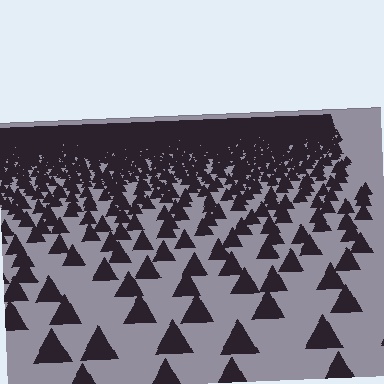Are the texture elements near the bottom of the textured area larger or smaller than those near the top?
Larger. Near the bottom, elements are closer to the viewer and appear at a bigger on-screen size.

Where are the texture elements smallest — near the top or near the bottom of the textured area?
Near the top.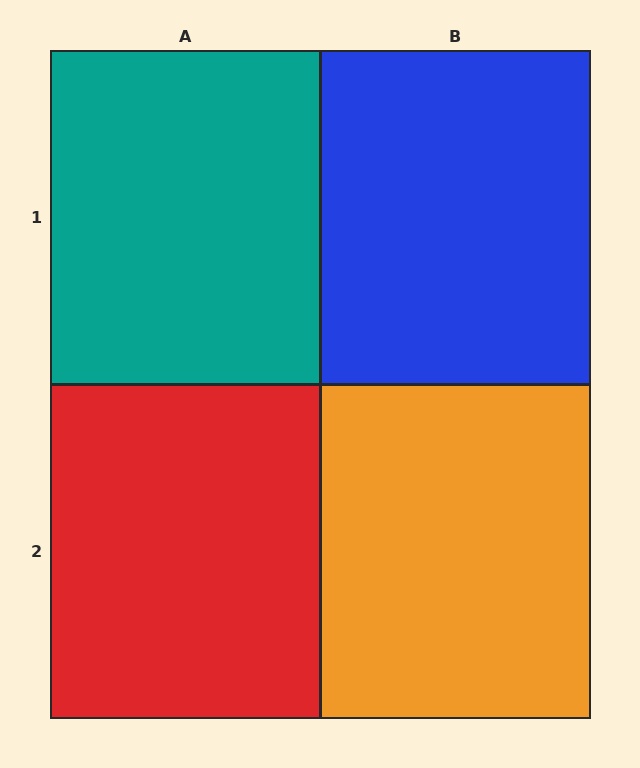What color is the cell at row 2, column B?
Orange.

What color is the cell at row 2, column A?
Red.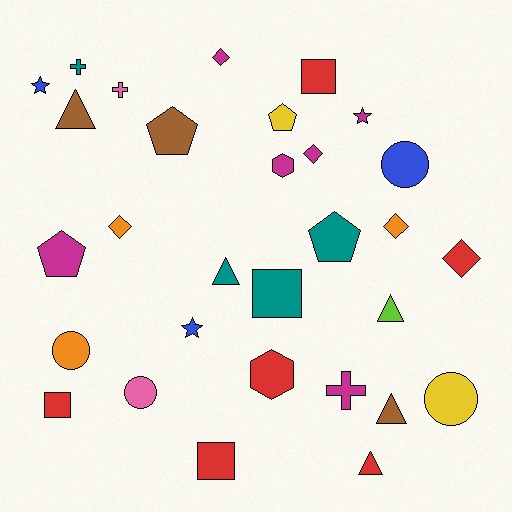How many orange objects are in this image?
There are 3 orange objects.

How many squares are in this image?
There are 4 squares.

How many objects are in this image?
There are 30 objects.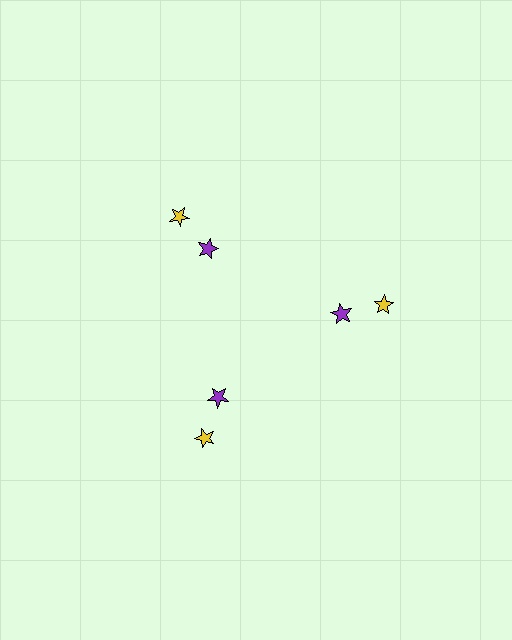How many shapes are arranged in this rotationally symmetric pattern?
There are 6 shapes, arranged in 3 groups of 2.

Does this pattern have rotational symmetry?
Yes, this pattern has 3-fold rotational symmetry. It looks the same after rotating 120 degrees around the center.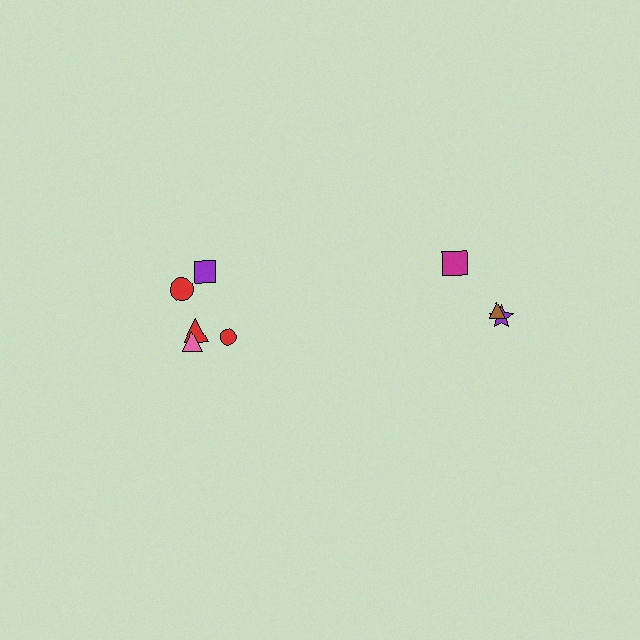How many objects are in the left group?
There are 5 objects.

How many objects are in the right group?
There are 3 objects.